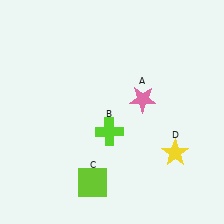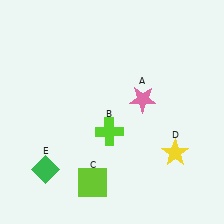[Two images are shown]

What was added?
A green diamond (E) was added in Image 2.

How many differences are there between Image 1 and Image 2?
There is 1 difference between the two images.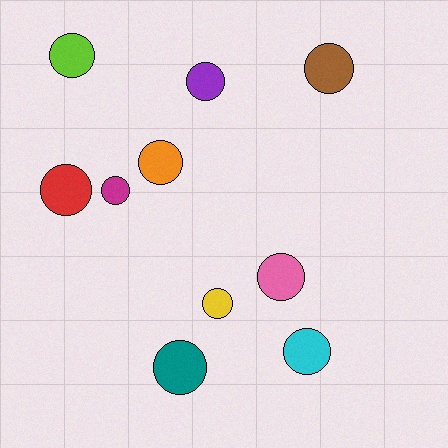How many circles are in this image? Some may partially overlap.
There are 10 circles.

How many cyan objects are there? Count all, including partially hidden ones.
There is 1 cyan object.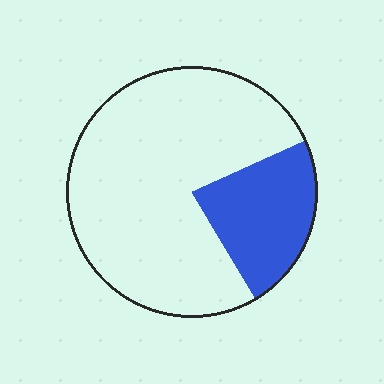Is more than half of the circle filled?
No.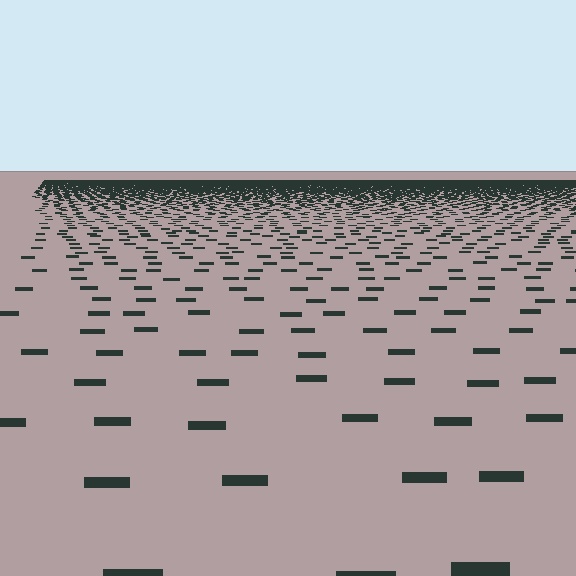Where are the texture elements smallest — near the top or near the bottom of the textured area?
Near the top.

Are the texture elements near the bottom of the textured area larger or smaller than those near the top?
Larger. Near the bottom, elements are closer to the viewer and appear at a bigger on-screen size.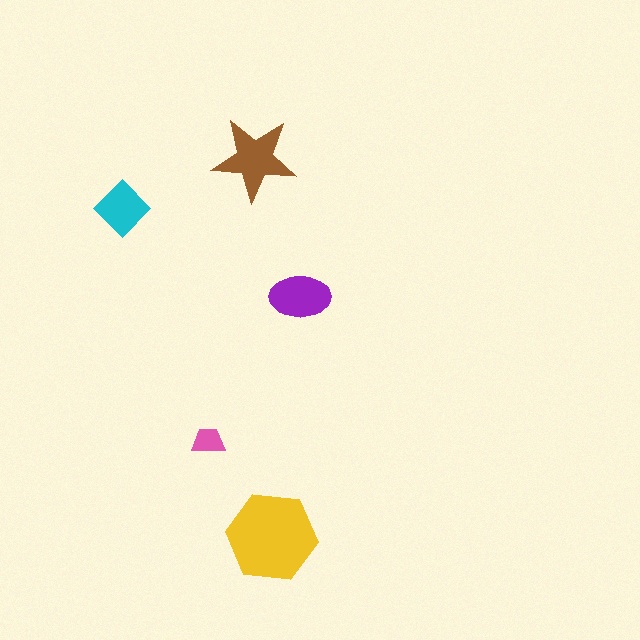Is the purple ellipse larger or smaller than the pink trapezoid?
Larger.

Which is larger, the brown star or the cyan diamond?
The brown star.